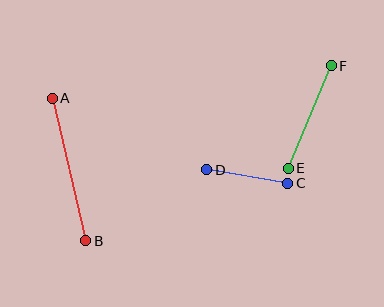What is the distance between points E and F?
The distance is approximately 111 pixels.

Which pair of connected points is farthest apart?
Points A and B are farthest apart.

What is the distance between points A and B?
The distance is approximately 146 pixels.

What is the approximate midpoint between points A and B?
The midpoint is at approximately (69, 169) pixels.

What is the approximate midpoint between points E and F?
The midpoint is at approximately (310, 117) pixels.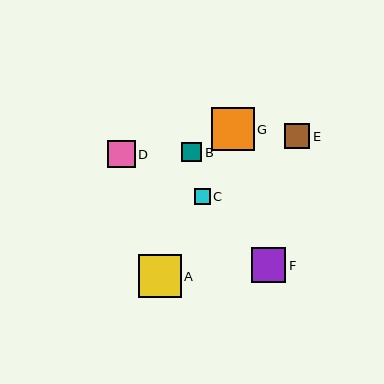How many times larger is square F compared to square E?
Square F is approximately 1.4 times the size of square E.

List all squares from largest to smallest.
From largest to smallest: A, G, F, D, E, B, C.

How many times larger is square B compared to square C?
Square B is approximately 1.2 times the size of square C.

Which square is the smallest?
Square C is the smallest with a size of approximately 16 pixels.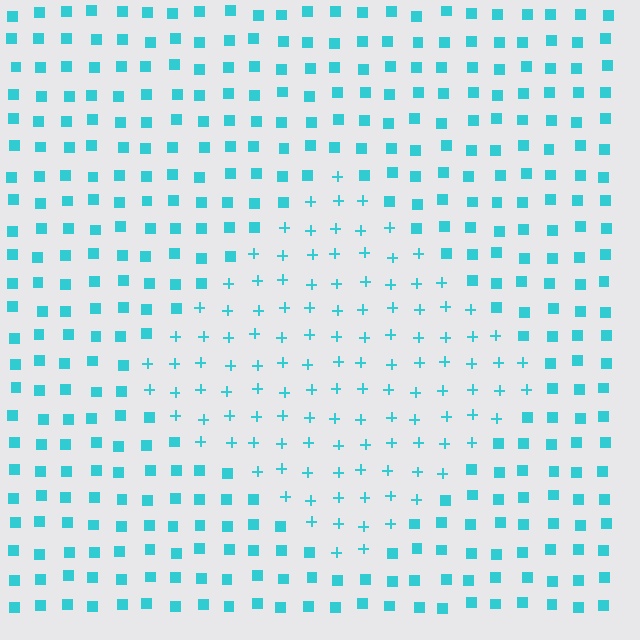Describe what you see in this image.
The image is filled with small cyan elements arranged in a uniform grid. A diamond-shaped region contains plus signs, while the surrounding area contains squares. The boundary is defined purely by the change in element shape.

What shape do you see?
I see a diamond.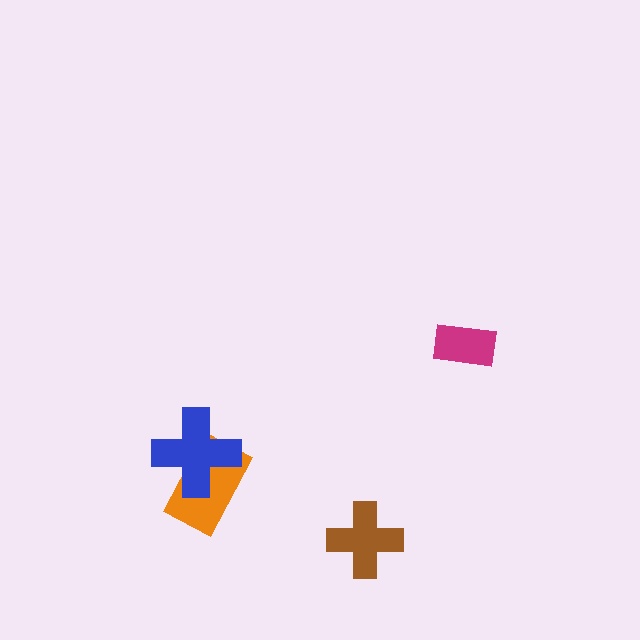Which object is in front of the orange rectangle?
The blue cross is in front of the orange rectangle.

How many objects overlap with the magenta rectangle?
0 objects overlap with the magenta rectangle.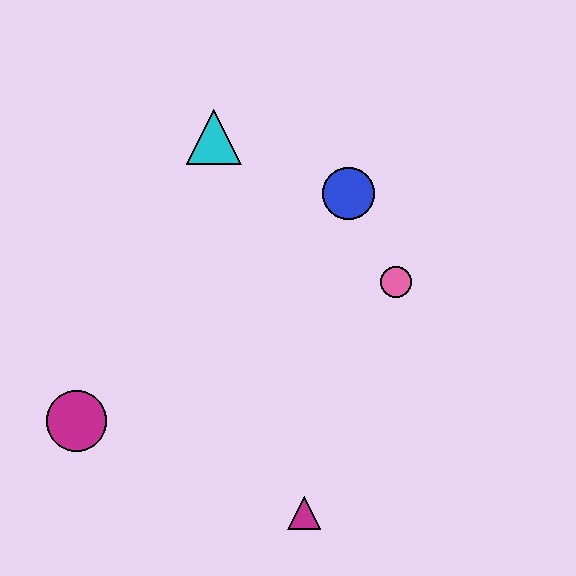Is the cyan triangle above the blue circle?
Yes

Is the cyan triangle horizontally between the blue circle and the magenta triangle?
No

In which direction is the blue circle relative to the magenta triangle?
The blue circle is above the magenta triangle.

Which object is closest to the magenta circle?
The magenta triangle is closest to the magenta circle.